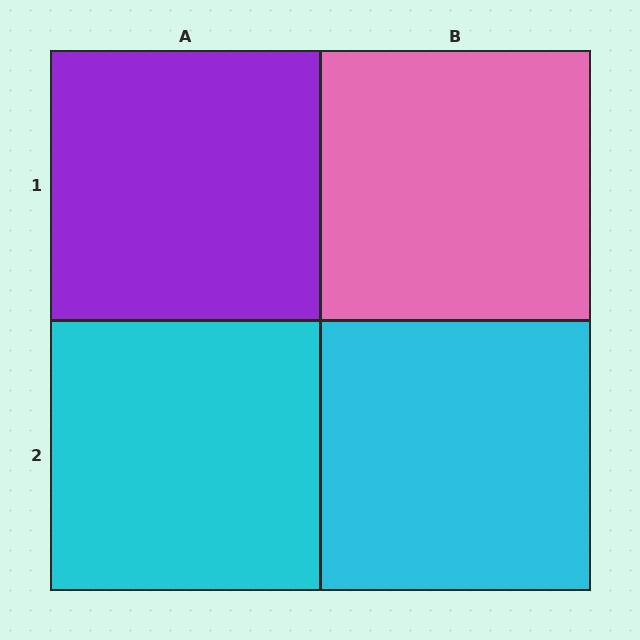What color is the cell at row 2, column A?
Cyan.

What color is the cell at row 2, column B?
Cyan.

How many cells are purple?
1 cell is purple.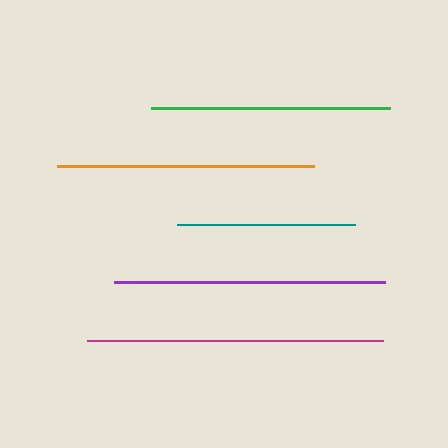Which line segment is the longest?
The magenta line is the longest at approximately 296 pixels.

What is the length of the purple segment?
The purple segment is approximately 271 pixels long.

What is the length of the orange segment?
The orange segment is approximately 257 pixels long.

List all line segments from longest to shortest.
From longest to shortest: magenta, purple, orange, green, teal.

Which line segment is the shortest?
The teal line is the shortest at approximately 179 pixels.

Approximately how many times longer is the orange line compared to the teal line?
The orange line is approximately 1.4 times the length of the teal line.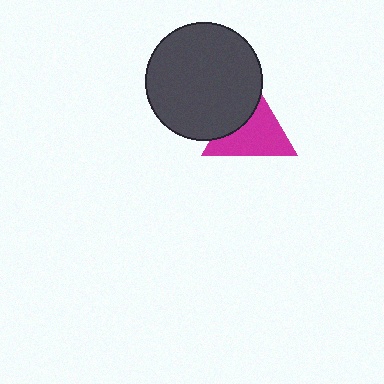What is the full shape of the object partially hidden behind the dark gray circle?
The partially hidden object is a magenta triangle.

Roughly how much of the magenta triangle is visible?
Most of it is visible (roughly 66%).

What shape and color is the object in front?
The object in front is a dark gray circle.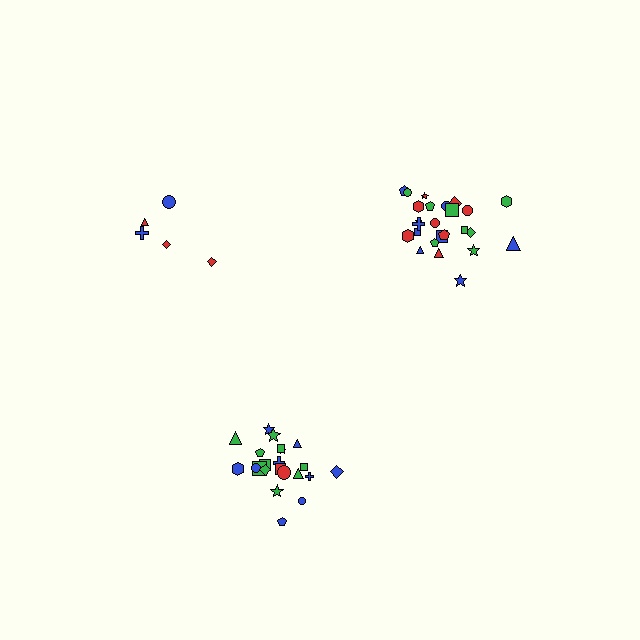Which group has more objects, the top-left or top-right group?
The top-right group.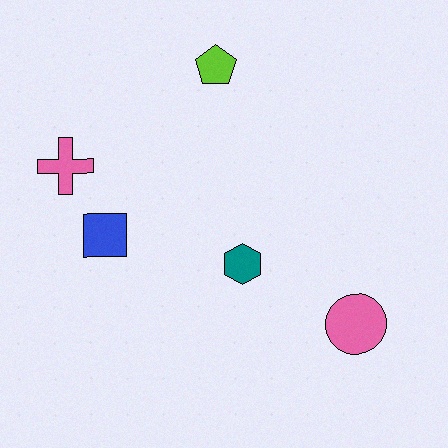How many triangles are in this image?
There are no triangles.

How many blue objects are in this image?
There is 1 blue object.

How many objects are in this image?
There are 5 objects.